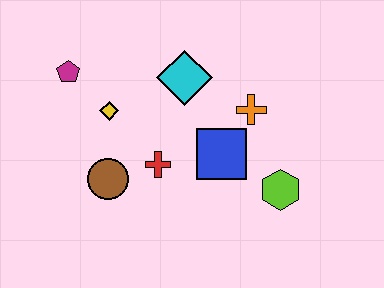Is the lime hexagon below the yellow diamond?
Yes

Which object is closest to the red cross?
The brown circle is closest to the red cross.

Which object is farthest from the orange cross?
The magenta pentagon is farthest from the orange cross.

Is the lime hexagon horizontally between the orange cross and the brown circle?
No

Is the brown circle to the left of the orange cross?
Yes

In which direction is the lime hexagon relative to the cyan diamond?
The lime hexagon is below the cyan diamond.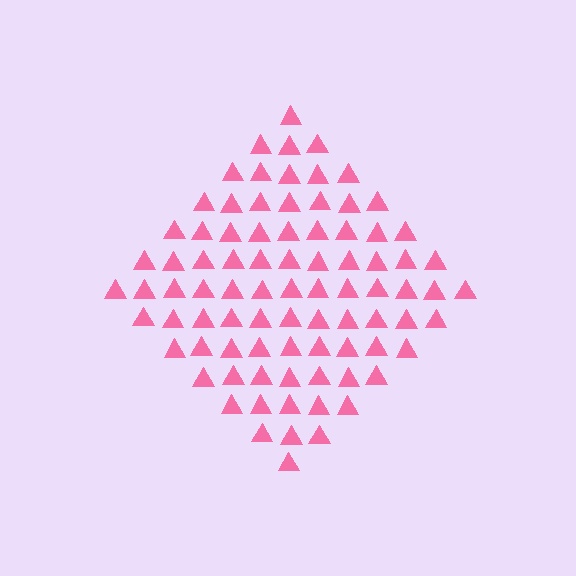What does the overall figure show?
The overall figure shows a diamond.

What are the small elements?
The small elements are triangles.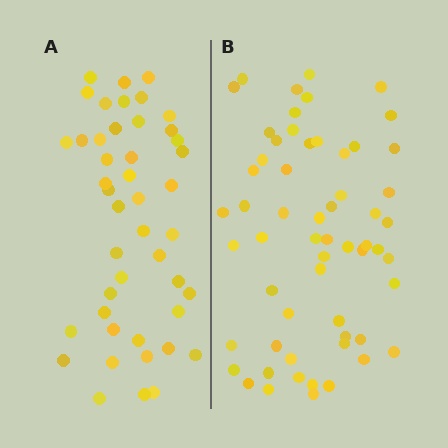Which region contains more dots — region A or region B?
Region B (the right region) has more dots.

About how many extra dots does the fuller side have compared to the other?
Region B has approximately 15 more dots than region A.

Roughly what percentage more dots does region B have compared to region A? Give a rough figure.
About 30% more.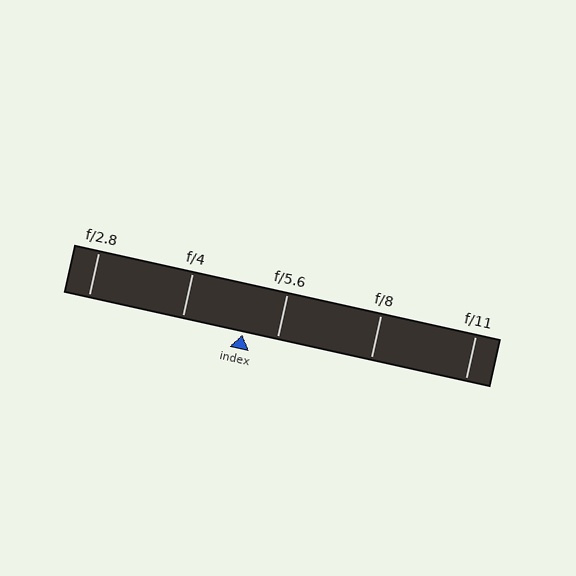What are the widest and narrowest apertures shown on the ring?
The widest aperture shown is f/2.8 and the narrowest is f/11.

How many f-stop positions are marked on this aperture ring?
There are 5 f-stop positions marked.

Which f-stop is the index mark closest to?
The index mark is closest to f/5.6.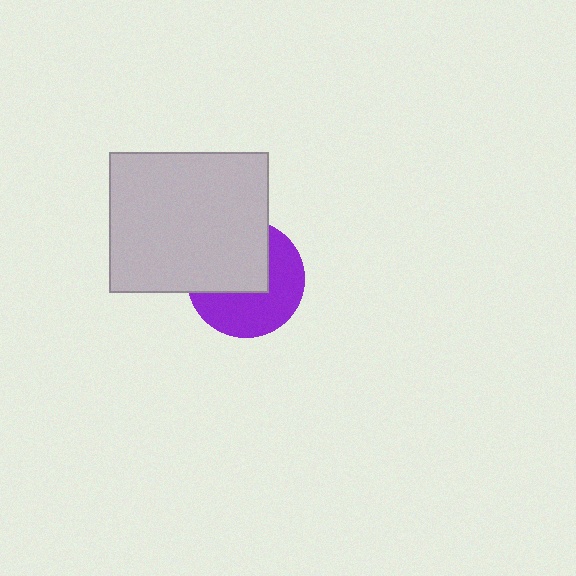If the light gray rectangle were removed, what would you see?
You would see the complete purple circle.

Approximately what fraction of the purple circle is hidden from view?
Roughly 48% of the purple circle is hidden behind the light gray rectangle.